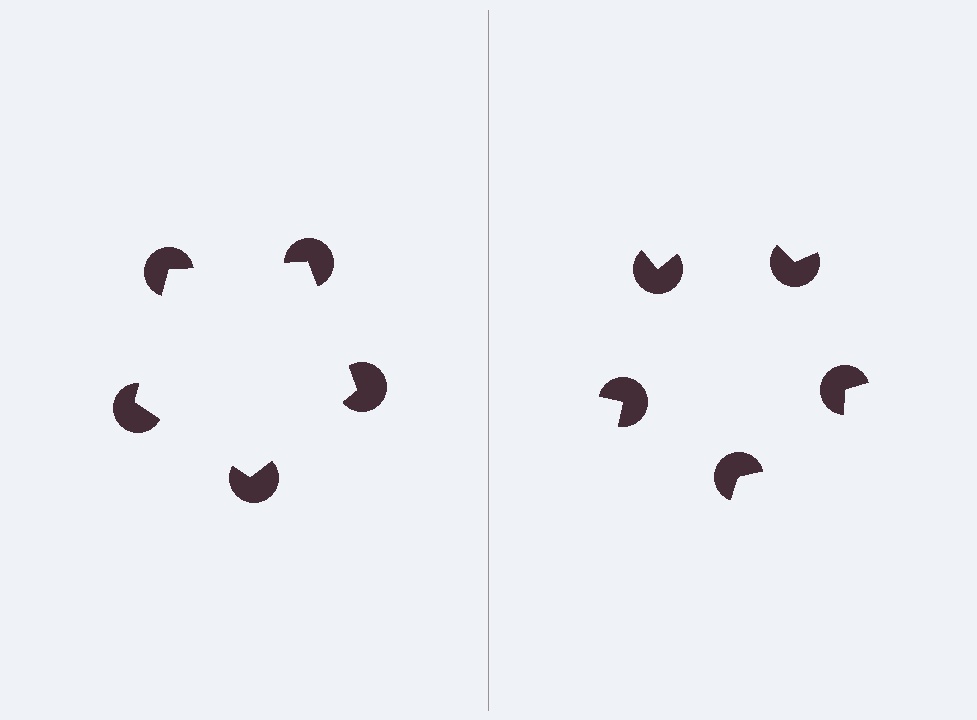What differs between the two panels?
The pac-man discs are positioned identically on both sides; only the wedge orientations differ. On the left they align to a pentagon; on the right they are misaligned.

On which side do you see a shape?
An illusory pentagon appears on the left side. On the right side the wedge cuts are rotated, so no coherent shape forms.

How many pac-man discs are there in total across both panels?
10 — 5 on each side.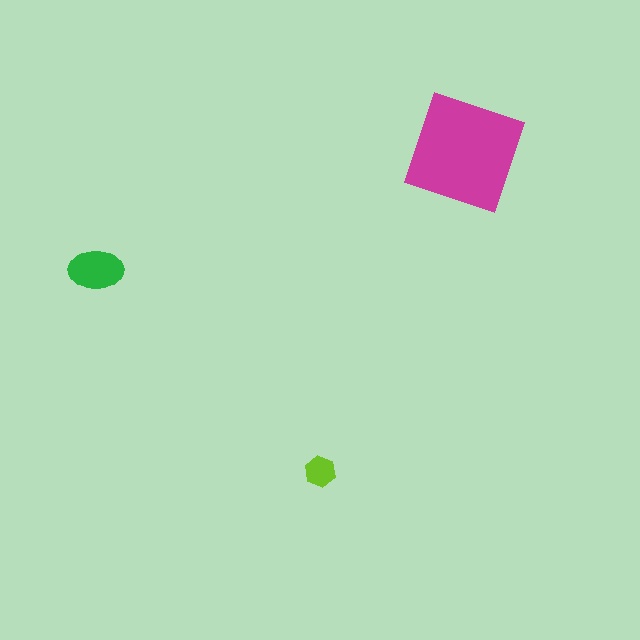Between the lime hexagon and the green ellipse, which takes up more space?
The green ellipse.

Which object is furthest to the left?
The green ellipse is leftmost.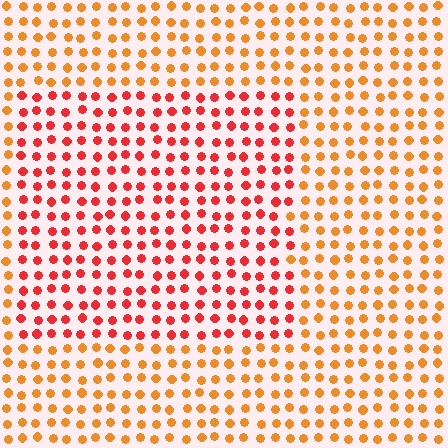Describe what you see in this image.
The image is filled with small orange elements in a uniform arrangement. A rectangle-shaped region is visible where the elements are tinted to a slightly different hue, forming a subtle color boundary.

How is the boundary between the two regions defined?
The boundary is defined purely by a slight shift in hue (about 34 degrees). Spacing, size, and orientation are identical on both sides.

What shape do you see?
I see a rectangle.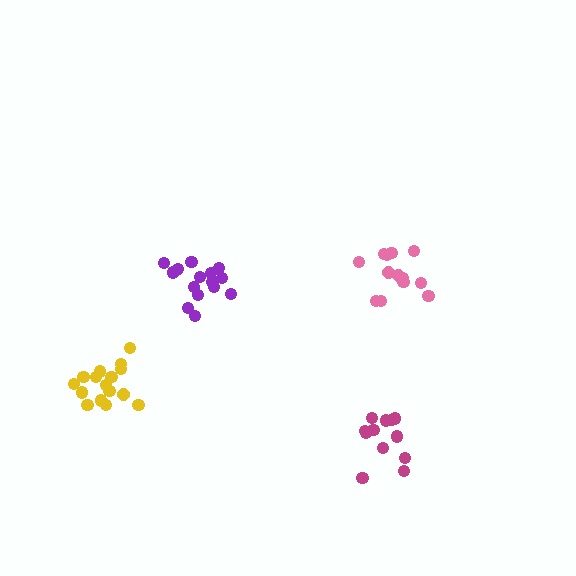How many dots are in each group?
Group 1: 12 dots, Group 2: 16 dots, Group 3: 13 dots, Group 4: 16 dots (57 total).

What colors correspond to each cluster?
The clusters are colored: magenta, yellow, pink, purple.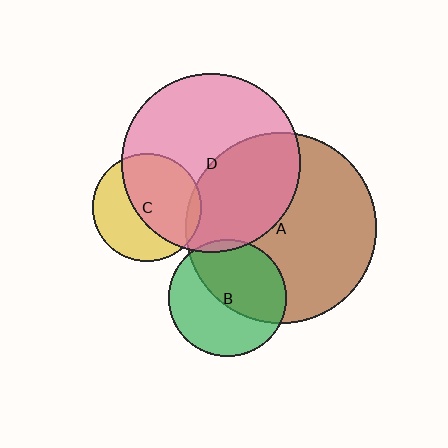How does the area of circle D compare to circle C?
Approximately 2.7 times.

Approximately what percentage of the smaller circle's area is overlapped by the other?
Approximately 40%.